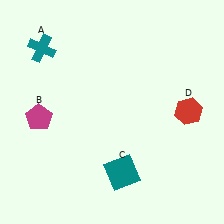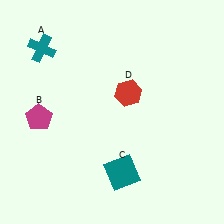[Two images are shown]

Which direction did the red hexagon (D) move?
The red hexagon (D) moved left.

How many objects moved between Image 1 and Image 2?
1 object moved between the two images.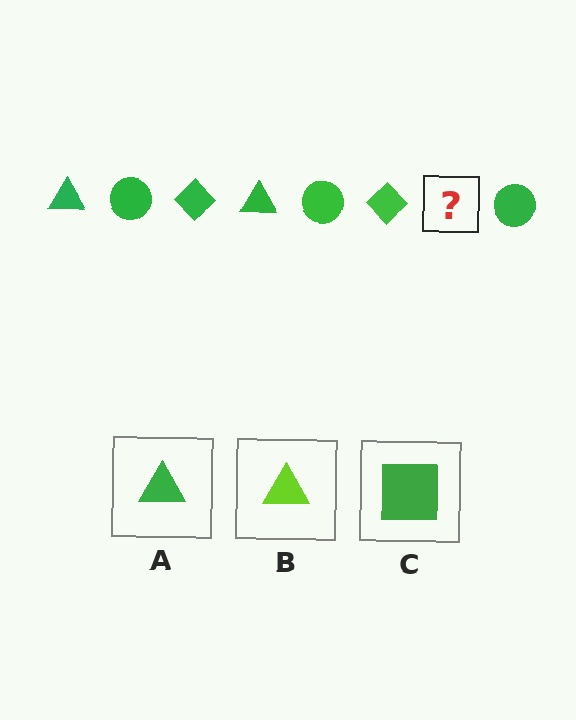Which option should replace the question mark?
Option A.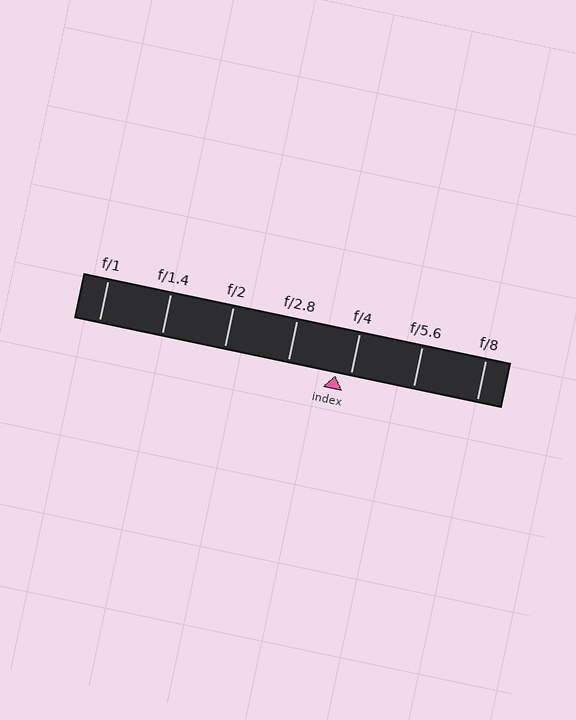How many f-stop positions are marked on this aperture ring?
There are 7 f-stop positions marked.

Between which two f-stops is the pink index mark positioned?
The index mark is between f/2.8 and f/4.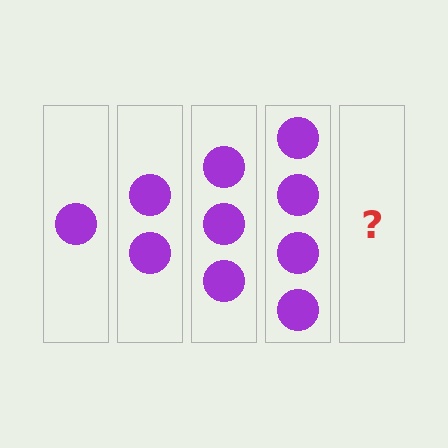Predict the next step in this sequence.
The next step is 5 circles.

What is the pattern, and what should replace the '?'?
The pattern is that each step adds one more circle. The '?' should be 5 circles.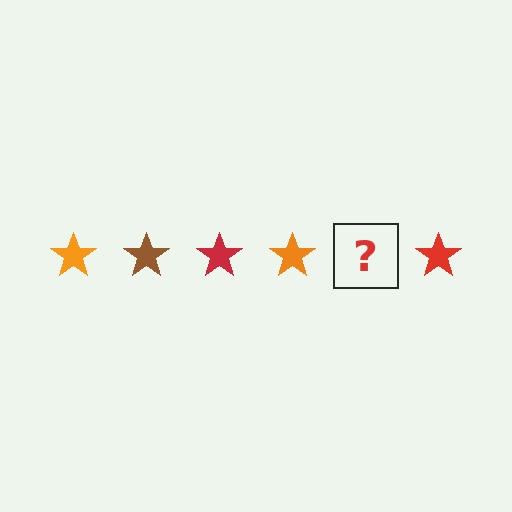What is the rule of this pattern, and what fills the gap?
The rule is that the pattern cycles through orange, brown, red stars. The gap should be filled with a brown star.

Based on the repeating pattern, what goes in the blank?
The blank should be a brown star.